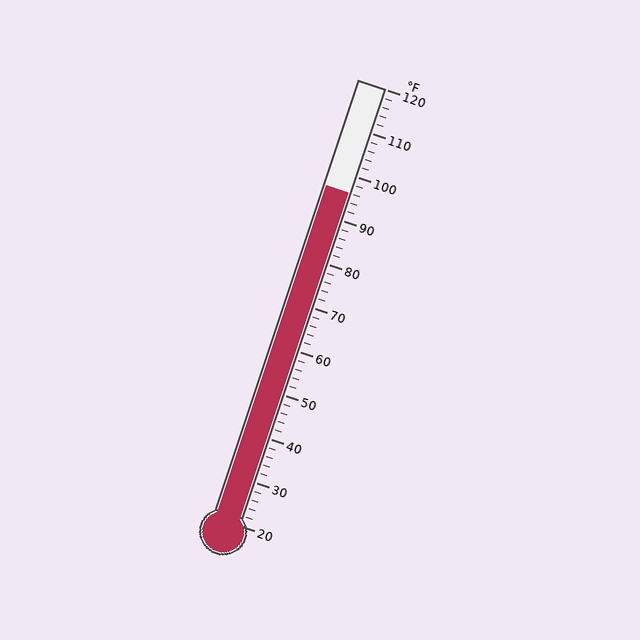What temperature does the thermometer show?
The thermometer shows approximately 96°F.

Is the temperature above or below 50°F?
The temperature is above 50°F.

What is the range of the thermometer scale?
The thermometer scale ranges from 20°F to 120°F.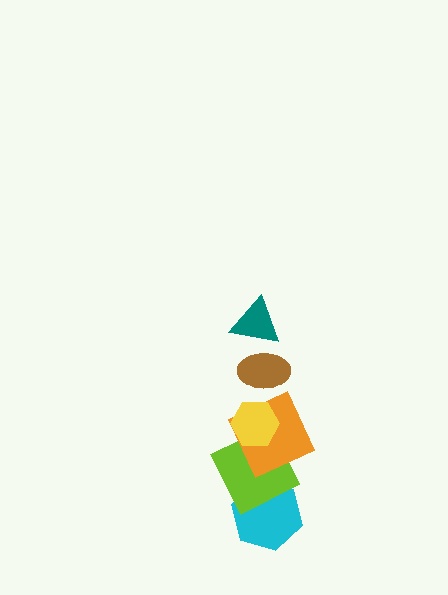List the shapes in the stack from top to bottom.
From top to bottom: the teal triangle, the brown ellipse, the yellow hexagon, the orange square, the lime square, the cyan hexagon.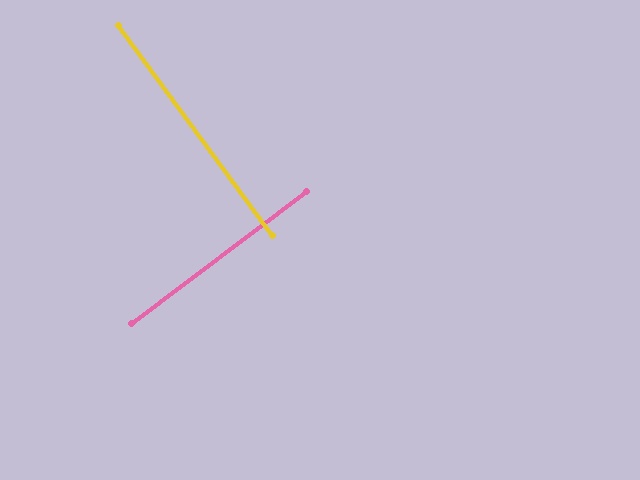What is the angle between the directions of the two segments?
Approximately 89 degrees.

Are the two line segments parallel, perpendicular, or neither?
Perpendicular — they meet at approximately 89°.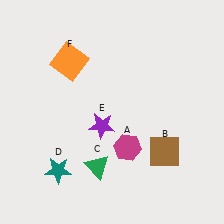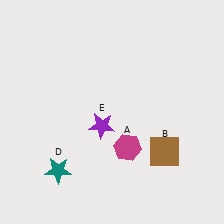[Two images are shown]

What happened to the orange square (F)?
The orange square (F) was removed in Image 2. It was in the top-left area of Image 1.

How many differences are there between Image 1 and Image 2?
There are 2 differences between the two images.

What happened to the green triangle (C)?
The green triangle (C) was removed in Image 2. It was in the bottom-left area of Image 1.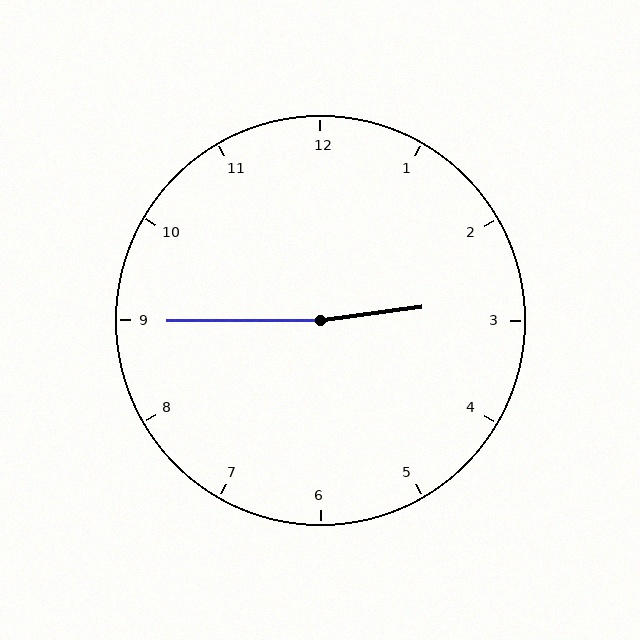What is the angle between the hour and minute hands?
Approximately 172 degrees.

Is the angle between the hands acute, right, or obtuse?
It is obtuse.